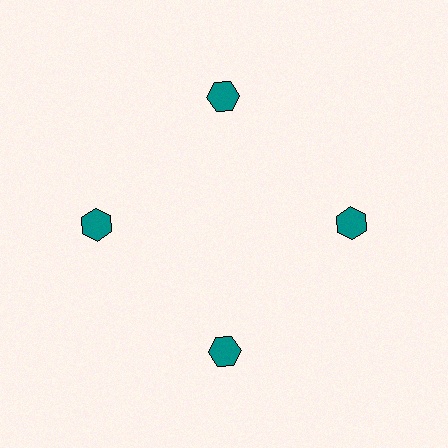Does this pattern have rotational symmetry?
Yes, this pattern has 4-fold rotational symmetry. It looks the same after rotating 90 degrees around the center.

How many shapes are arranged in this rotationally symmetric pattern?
There are 4 shapes, arranged in 4 groups of 1.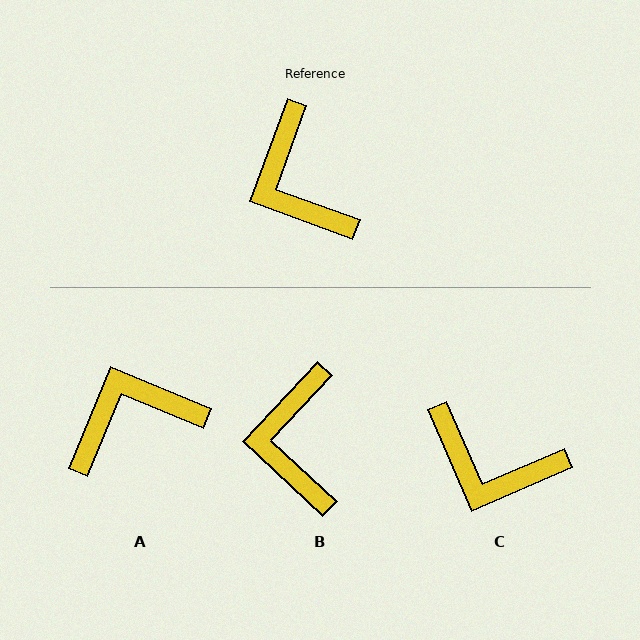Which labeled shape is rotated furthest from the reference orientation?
A, about 92 degrees away.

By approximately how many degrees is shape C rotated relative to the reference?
Approximately 43 degrees counter-clockwise.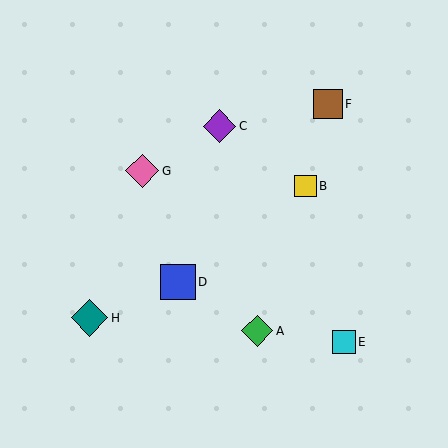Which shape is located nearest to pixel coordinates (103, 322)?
The teal diamond (labeled H) at (89, 318) is nearest to that location.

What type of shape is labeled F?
Shape F is a brown square.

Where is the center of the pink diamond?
The center of the pink diamond is at (142, 171).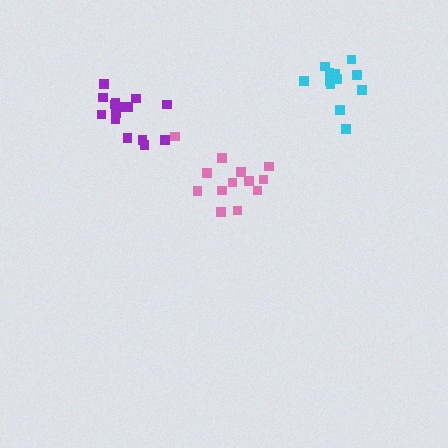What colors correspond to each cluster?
The clusters are colored: pink, purple, cyan.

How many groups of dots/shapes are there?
There are 3 groups.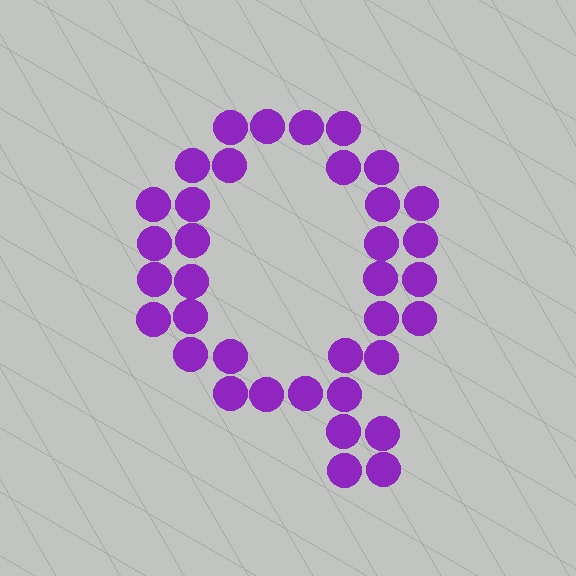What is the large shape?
The large shape is the letter Q.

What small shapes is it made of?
It is made of small circles.